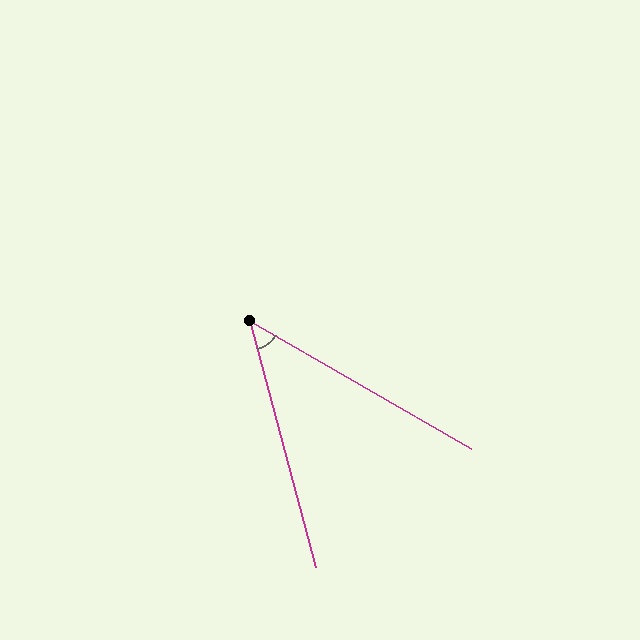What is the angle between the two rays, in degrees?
Approximately 45 degrees.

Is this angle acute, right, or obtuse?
It is acute.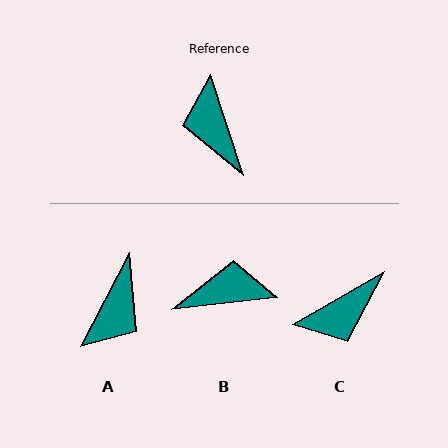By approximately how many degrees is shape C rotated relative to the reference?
Approximately 102 degrees counter-clockwise.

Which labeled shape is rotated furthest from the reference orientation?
A, about 135 degrees away.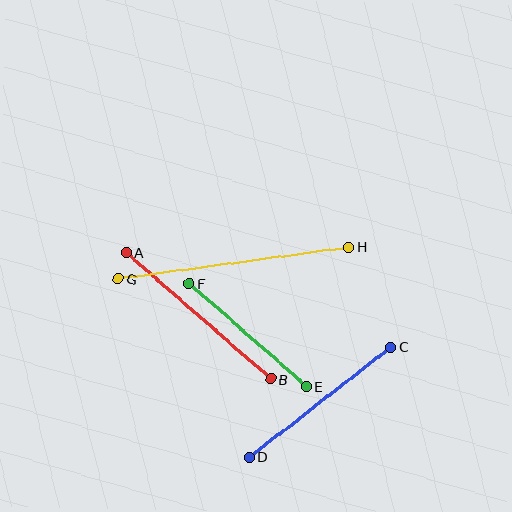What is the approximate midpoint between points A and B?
The midpoint is at approximately (199, 316) pixels.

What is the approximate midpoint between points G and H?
The midpoint is at approximately (234, 263) pixels.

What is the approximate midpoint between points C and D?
The midpoint is at approximately (320, 402) pixels.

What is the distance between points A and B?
The distance is approximately 192 pixels.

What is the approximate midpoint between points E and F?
The midpoint is at approximately (248, 335) pixels.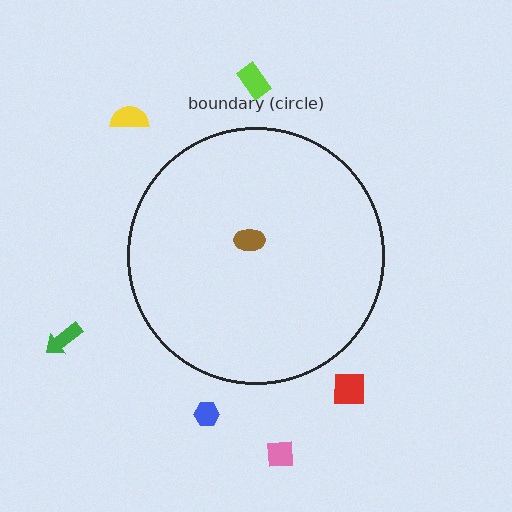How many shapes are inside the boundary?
1 inside, 6 outside.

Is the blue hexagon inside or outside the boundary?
Outside.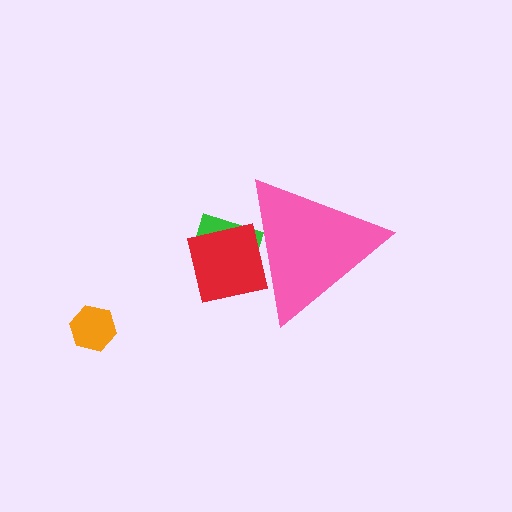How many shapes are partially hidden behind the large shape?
2 shapes are partially hidden.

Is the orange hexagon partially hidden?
No, the orange hexagon is fully visible.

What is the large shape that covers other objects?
A pink triangle.